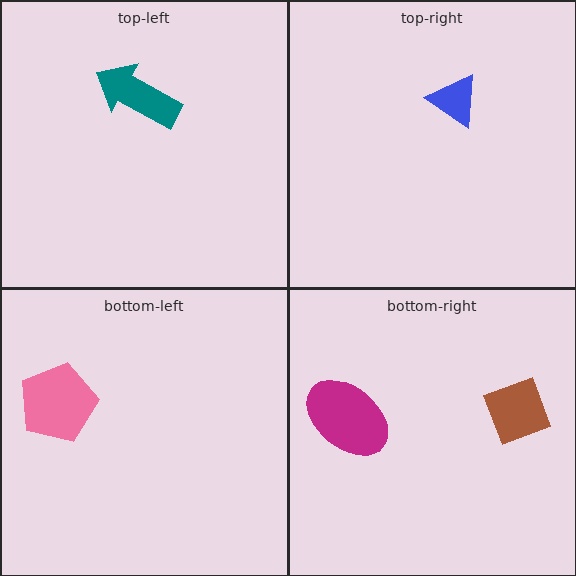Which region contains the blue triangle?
The top-right region.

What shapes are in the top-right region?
The blue triangle.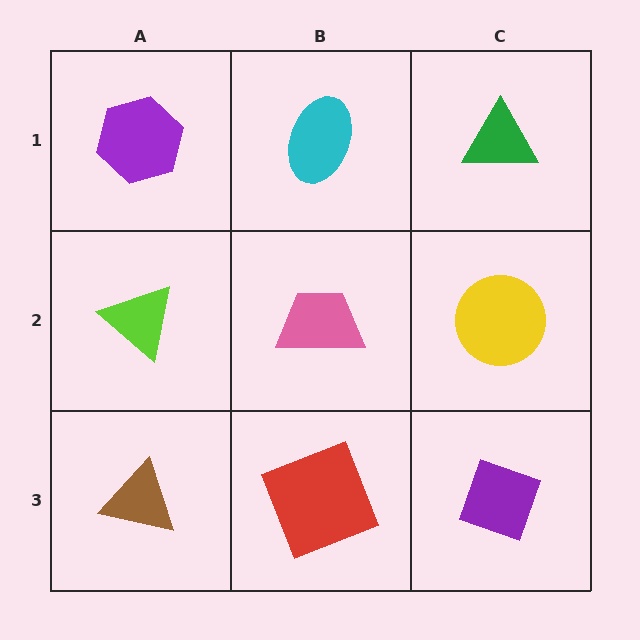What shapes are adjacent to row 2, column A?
A purple hexagon (row 1, column A), a brown triangle (row 3, column A), a pink trapezoid (row 2, column B).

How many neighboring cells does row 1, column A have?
2.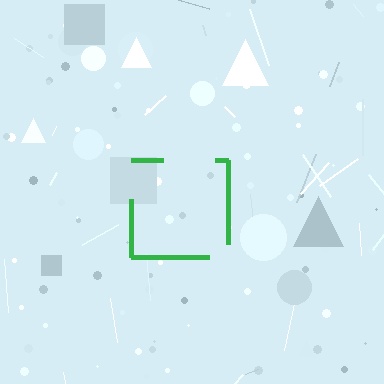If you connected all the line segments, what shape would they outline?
They would outline a square.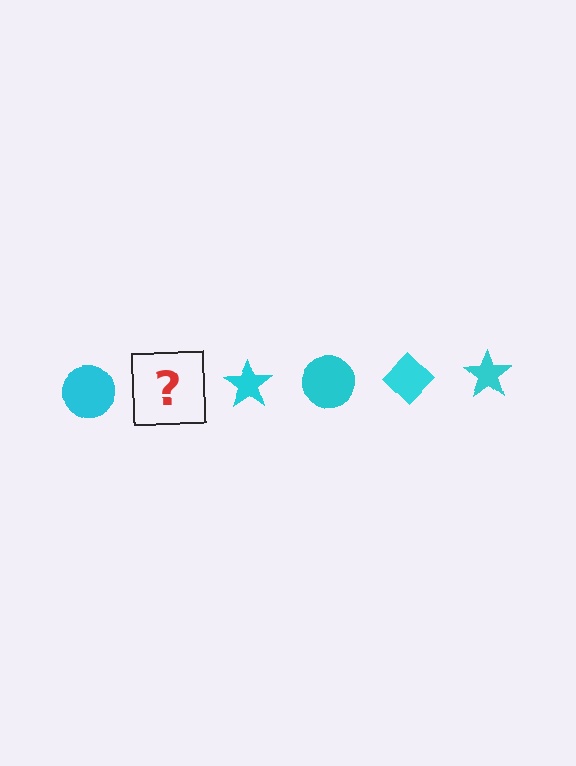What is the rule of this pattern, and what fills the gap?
The rule is that the pattern cycles through circle, diamond, star shapes in cyan. The gap should be filled with a cyan diamond.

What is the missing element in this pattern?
The missing element is a cyan diamond.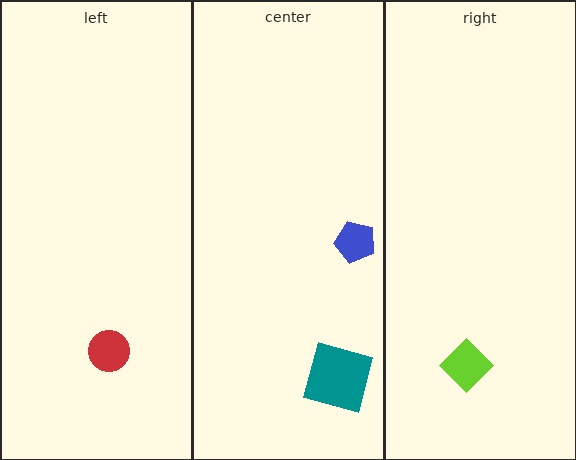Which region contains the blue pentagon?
The center region.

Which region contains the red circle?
The left region.